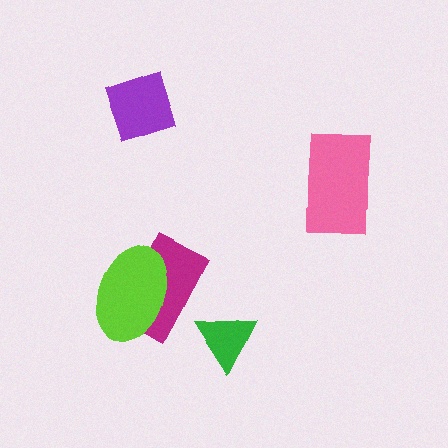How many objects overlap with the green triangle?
0 objects overlap with the green triangle.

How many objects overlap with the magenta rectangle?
1 object overlaps with the magenta rectangle.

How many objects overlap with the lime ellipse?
1 object overlaps with the lime ellipse.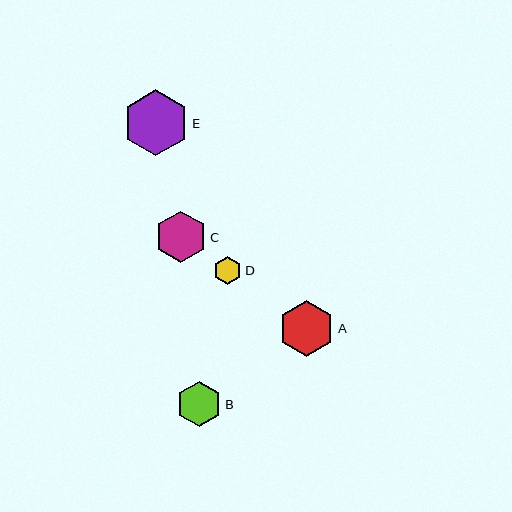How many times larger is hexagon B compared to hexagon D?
Hexagon B is approximately 1.6 times the size of hexagon D.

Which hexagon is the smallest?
Hexagon D is the smallest with a size of approximately 28 pixels.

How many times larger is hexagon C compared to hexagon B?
Hexagon C is approximately 1.1 times the size of hexagon B.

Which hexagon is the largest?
Hexagon E is the largest with a size of approximately 66 pixels.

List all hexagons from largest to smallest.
From largest to smallest: E, A, C, B, D.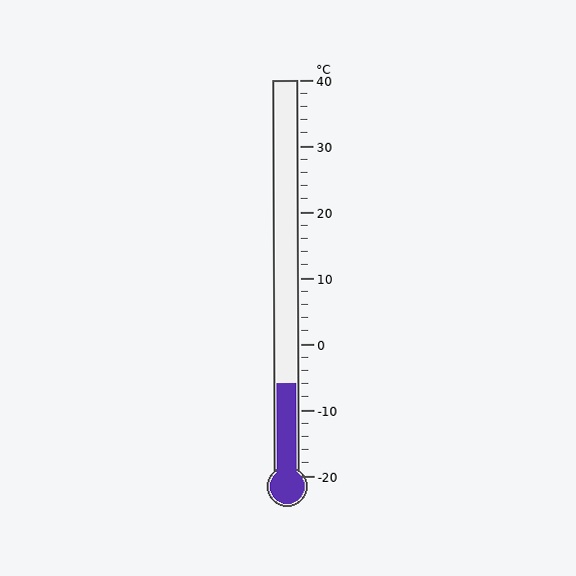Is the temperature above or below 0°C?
The temperature is below 0°C.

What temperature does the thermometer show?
The thermometer shows approximately -6°C.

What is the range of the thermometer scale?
The thermometer scale ranges from -20°C to 40°C.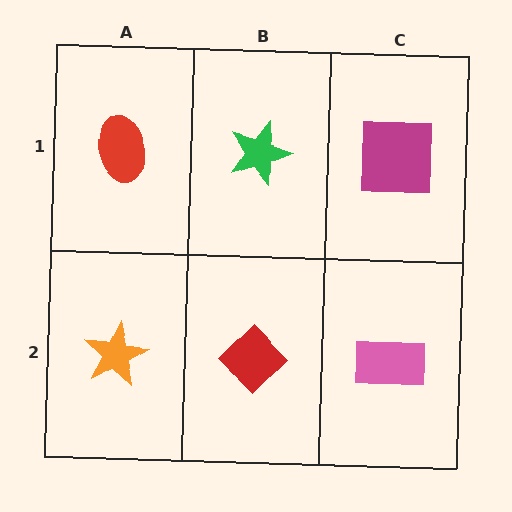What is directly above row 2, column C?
A magenta square.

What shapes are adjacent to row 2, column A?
A red ellipse (row 1, column A), a red diamond (row 2, column B).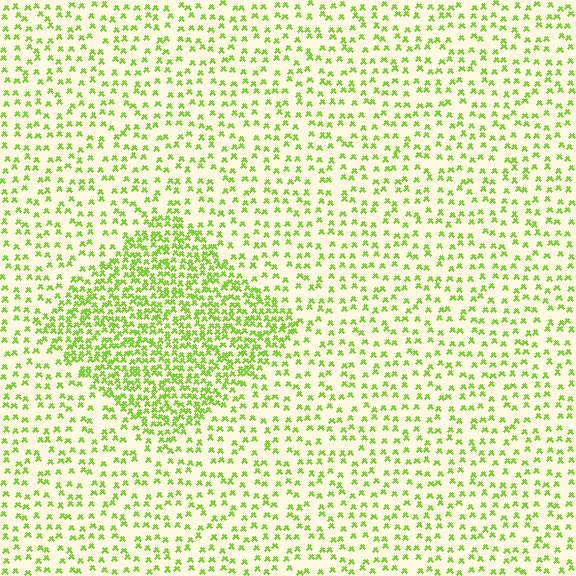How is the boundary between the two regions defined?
The boundary is defined by a change in element density (approximately 2.3x ratio). All elements are the same color, size, and shape.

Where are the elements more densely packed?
The elements are more densely packed inside the diamond boundary.